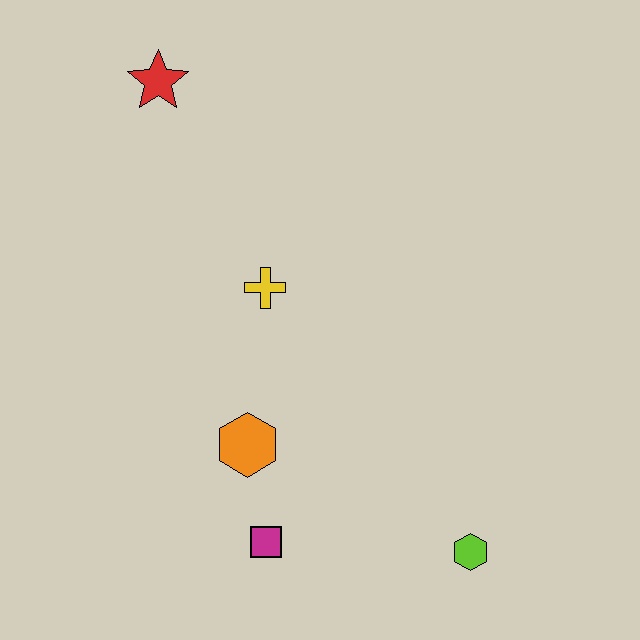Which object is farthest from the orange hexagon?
The red star is farthest from the orange hexagon.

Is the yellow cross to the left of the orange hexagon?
No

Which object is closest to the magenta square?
The orange hexagon is closest to the magenta square.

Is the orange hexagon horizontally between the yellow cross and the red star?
Yes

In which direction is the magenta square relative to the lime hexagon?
The magenta square is to the left of the lime hexagon.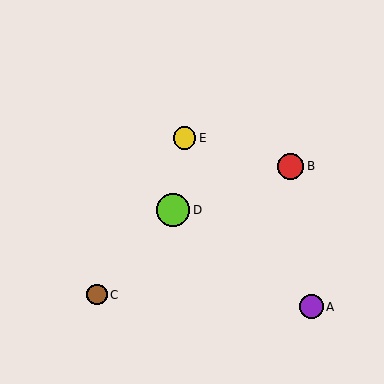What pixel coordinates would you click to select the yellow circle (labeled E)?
Click at (185, 138) to select the yellow circle E.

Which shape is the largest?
The lime circle (labeled D) is the largest.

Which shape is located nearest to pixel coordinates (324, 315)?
The purple circle (labeled A) at (311, 307) is nearest to that location.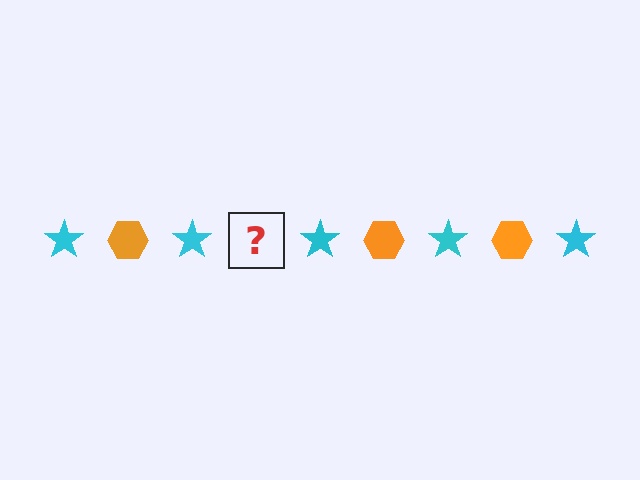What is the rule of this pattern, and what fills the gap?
The rule is that the pattern alternates between cyan star and orange hexagon. The gap should be filled with an orange hexagon.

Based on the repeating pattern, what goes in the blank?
The blank should be an orange hexagon.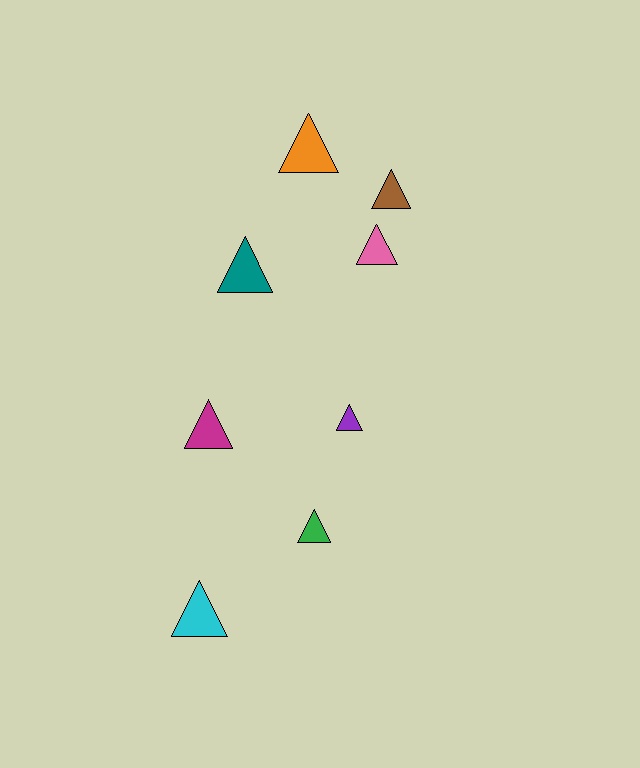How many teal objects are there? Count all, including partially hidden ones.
There is 1 teal object.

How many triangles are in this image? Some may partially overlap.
There are 8 triangles.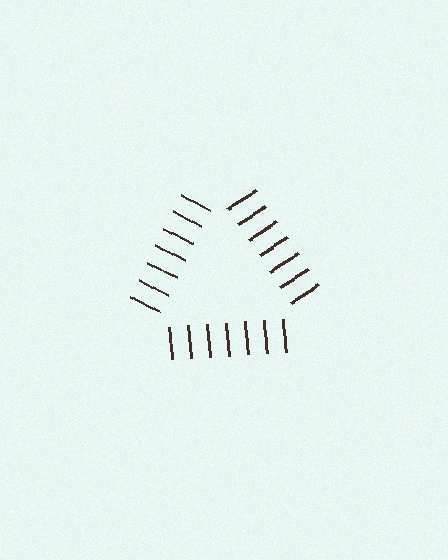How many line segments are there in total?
21 — 7 along each of the 3 edges.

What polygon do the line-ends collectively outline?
An illusory triangle — the line segments terminate on its edges but no continuous stroke is drawn.